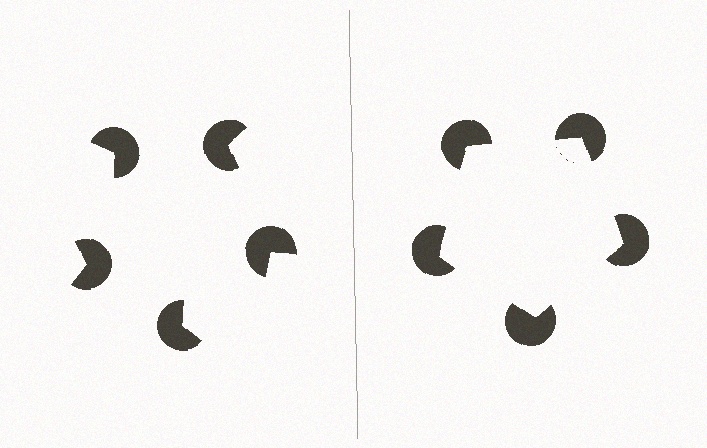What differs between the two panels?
The pac-man discs are positioned identically on both sides; only the wedge orientations differ. On the right they align to a pentagon; on the left they are misaligned.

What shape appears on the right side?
An illusory pentagon.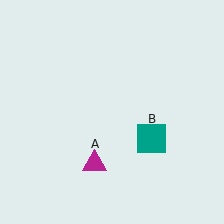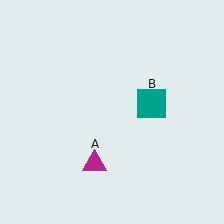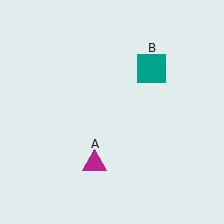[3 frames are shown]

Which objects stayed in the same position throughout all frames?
Magenta triangle (object A) remained stationary.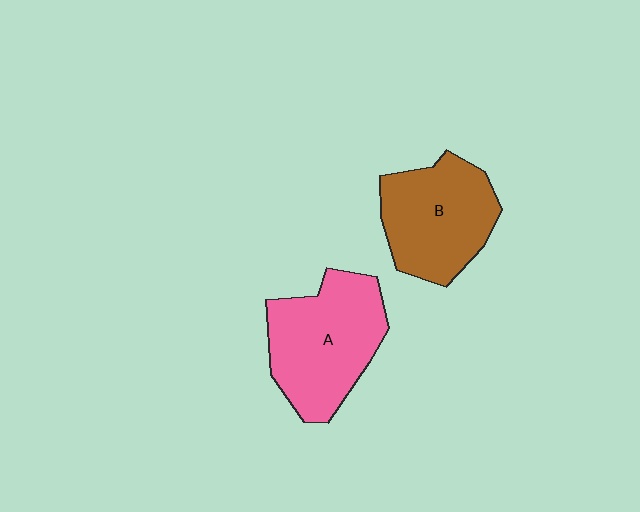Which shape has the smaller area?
Shape B (brown).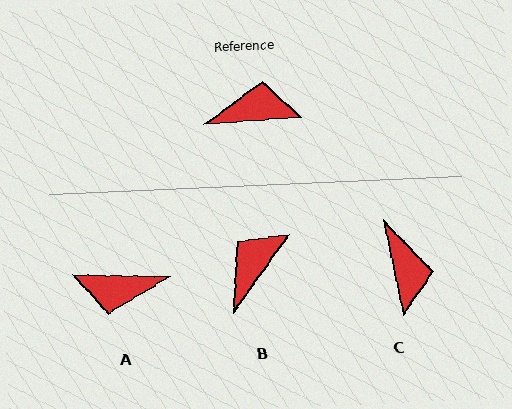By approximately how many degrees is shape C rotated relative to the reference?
Approximately 82 degrees clockwise.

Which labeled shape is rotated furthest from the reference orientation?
A, about 174 degrees away.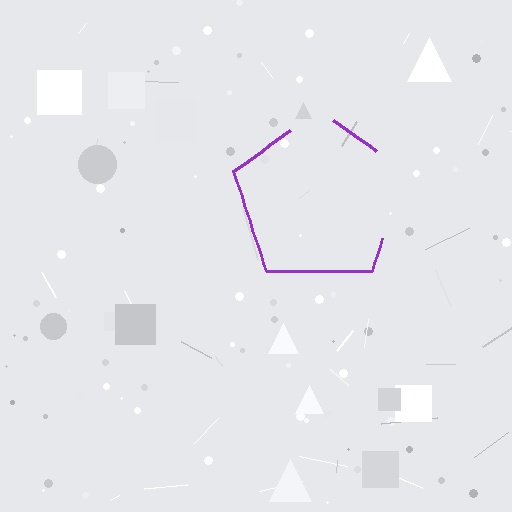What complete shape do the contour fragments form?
The contour fragments form a pentagon.